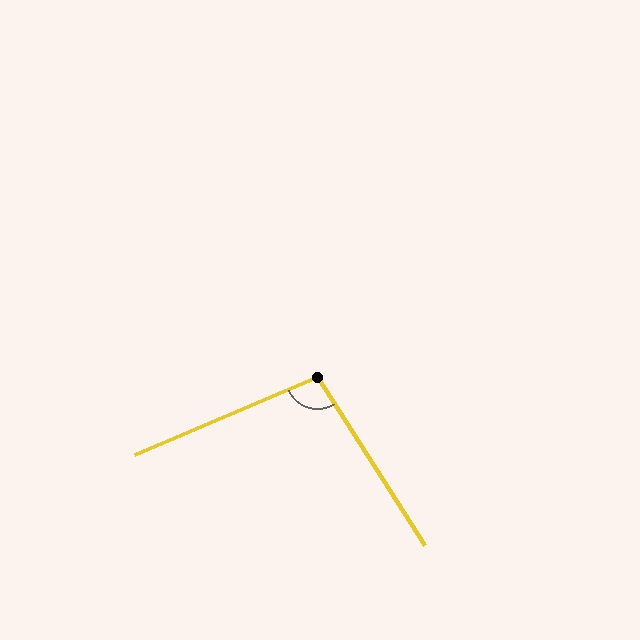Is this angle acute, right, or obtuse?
It is obtuse.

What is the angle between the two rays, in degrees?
Approximately 99 degrees.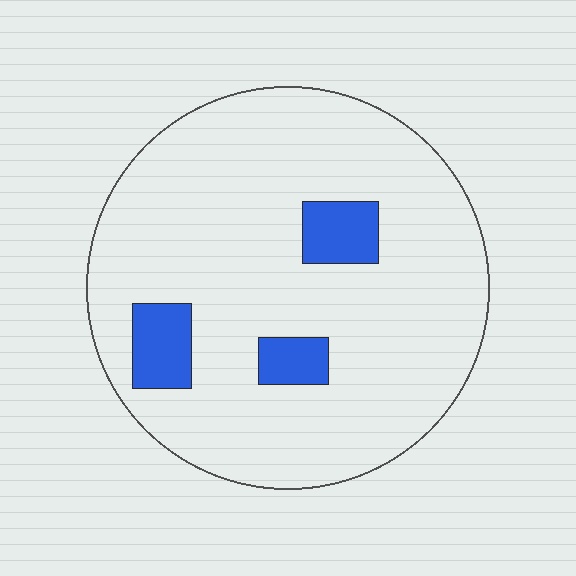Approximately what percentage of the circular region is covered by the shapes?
Approximately 10%.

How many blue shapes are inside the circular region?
3.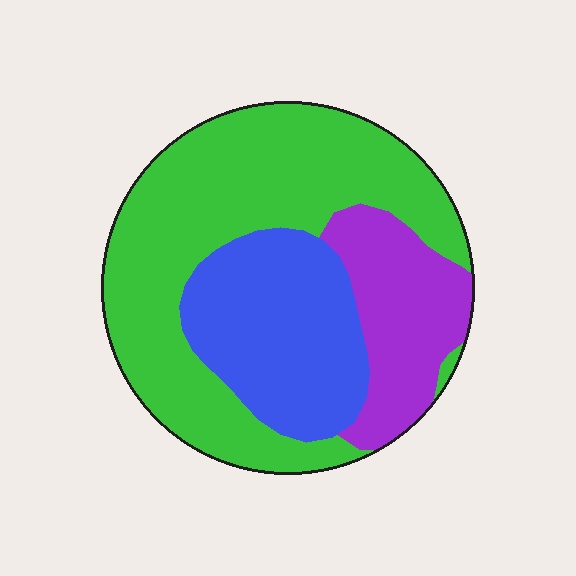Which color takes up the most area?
Green, at roughly 55%.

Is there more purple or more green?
Green.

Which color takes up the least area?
Purple, at roughly 20%.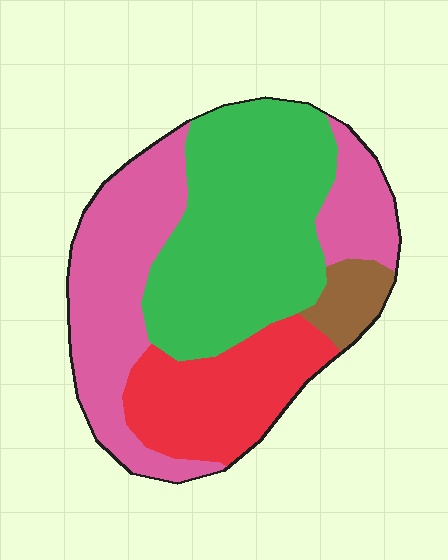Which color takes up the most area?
Green, at roughly 40%.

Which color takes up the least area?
Brown, at roughly 5%.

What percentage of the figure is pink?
Pink takes up about one third (1/3) of the figure.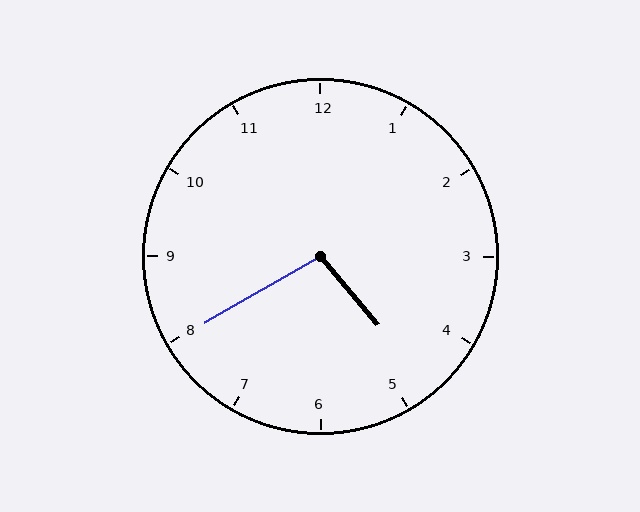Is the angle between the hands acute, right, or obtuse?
It is obtuse.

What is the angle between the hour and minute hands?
Approximately 100 degrees.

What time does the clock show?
4:40.